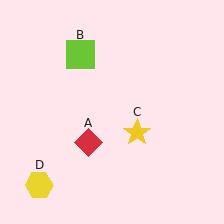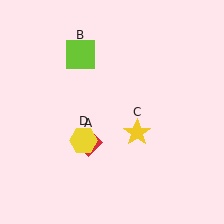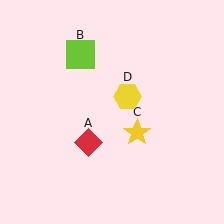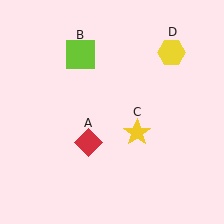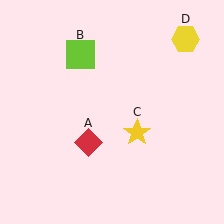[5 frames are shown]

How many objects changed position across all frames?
1 object changed position: yellow hexagon (object D).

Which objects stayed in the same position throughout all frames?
Red diamond (object A) and lime square (object B) and yellow star (object C) remained stationary.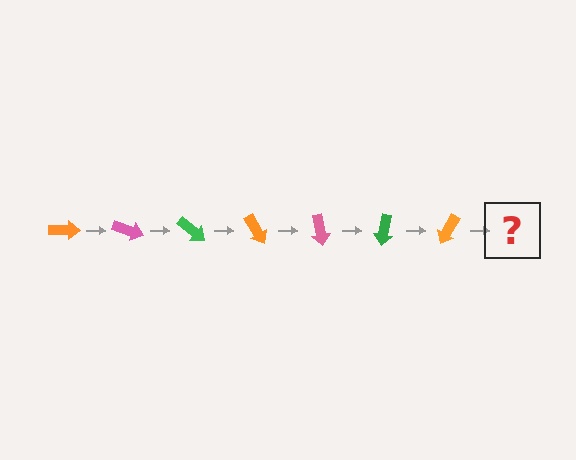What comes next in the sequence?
The next element should be a pink arrow, rotated 140 degrees from the start.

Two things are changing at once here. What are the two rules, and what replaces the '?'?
The two rules are that it rotates 20 degrees each step and the color cycles through orange, pink, and green. The '?' should be a pink arrow, rotated 140 degrees from the start.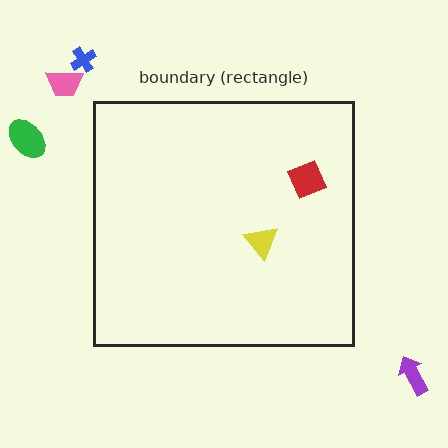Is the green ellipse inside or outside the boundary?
Outside.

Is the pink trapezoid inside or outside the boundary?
Outside.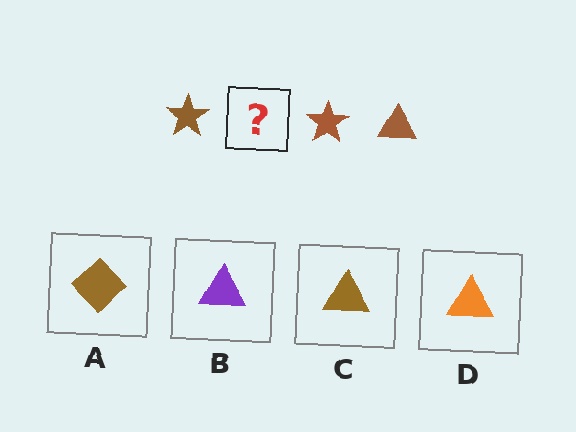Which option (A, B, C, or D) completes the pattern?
C.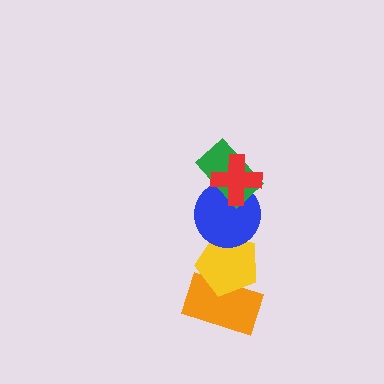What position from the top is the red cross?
The red cross is 1st from the top.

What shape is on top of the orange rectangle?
The yellow pentagon is on top of the orange rectangle.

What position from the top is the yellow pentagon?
The yellow pentagon is 4th from the top.